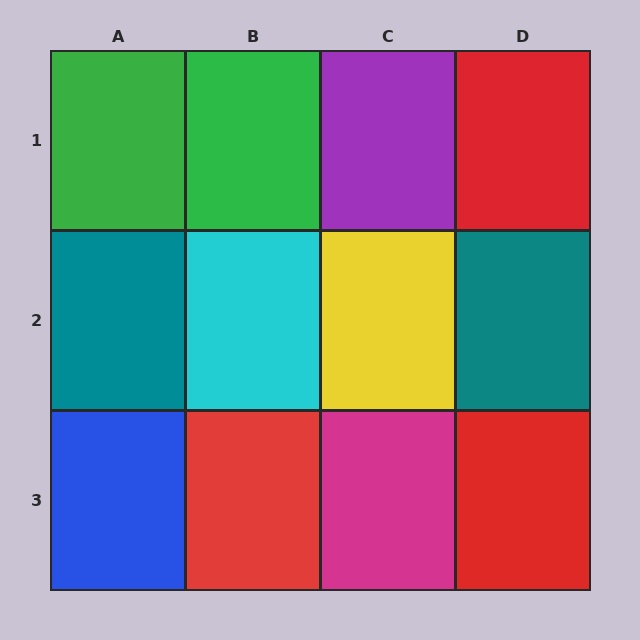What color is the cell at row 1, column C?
Purple.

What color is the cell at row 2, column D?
Teal.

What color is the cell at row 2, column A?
Teal.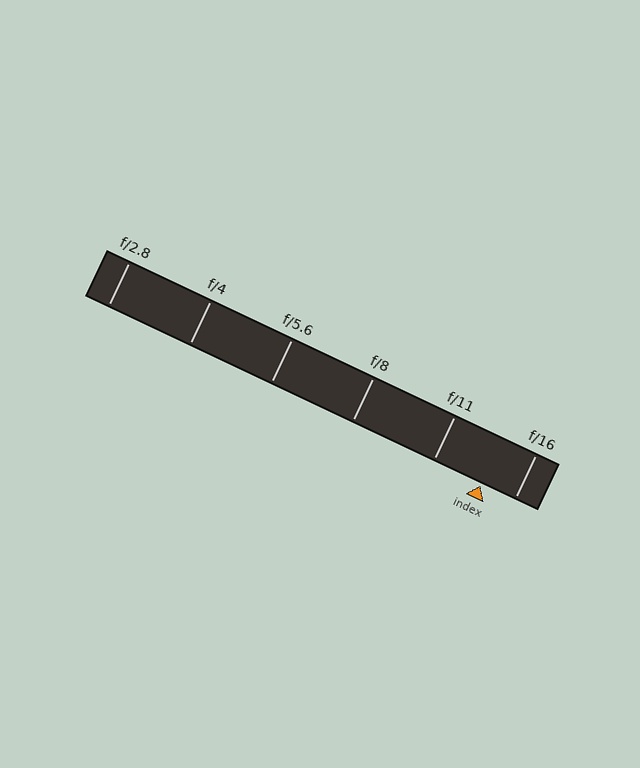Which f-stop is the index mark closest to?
The index mark is closest to f/16.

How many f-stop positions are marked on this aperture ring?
There are 6 f-stop positions marked.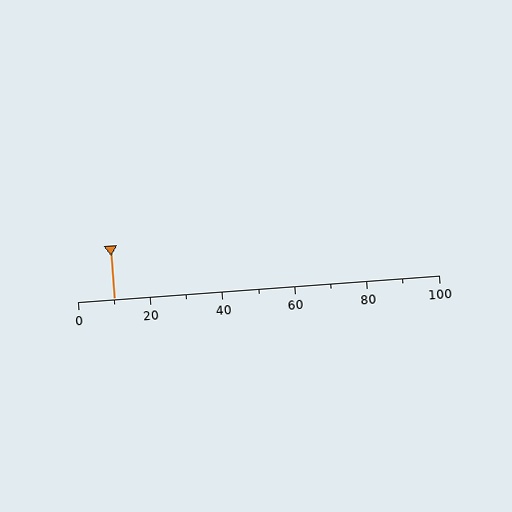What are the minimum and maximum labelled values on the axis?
The axis runs from 0 to 100.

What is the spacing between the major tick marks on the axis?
The major ticks are spaced 20 apart.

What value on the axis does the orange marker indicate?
The marker indicates approximately 10.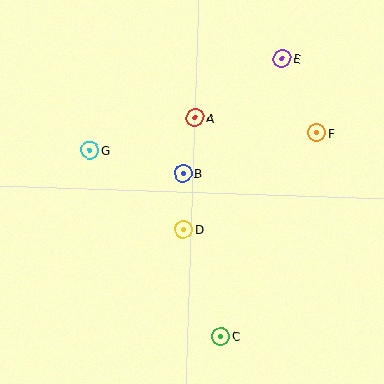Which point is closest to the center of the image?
Point B at (183, 174) is closest to the center.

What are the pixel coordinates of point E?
Point E is at (282, 59).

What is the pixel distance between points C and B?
The distance between C and B is 167 pixels.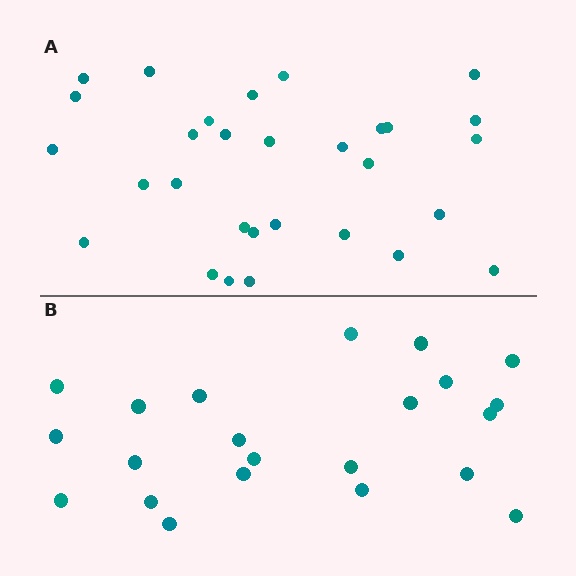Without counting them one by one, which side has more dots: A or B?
Region A (the top region) has more dots.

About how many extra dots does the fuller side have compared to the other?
Region A has roughly 8 or so more dots than region B.